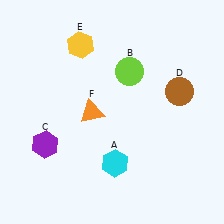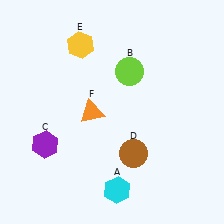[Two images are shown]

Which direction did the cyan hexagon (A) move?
The cyan hexagon (A) moved down.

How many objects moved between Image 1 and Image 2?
2 objects moved between the two images.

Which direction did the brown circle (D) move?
The brown circle (D) moved down.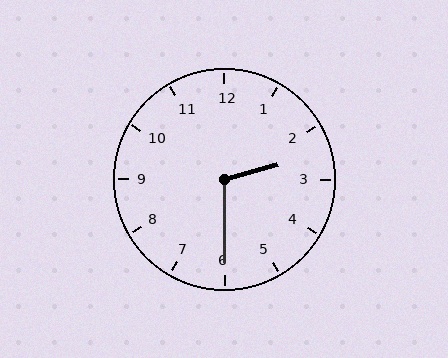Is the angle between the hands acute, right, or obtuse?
It is obtuse.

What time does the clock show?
2:30.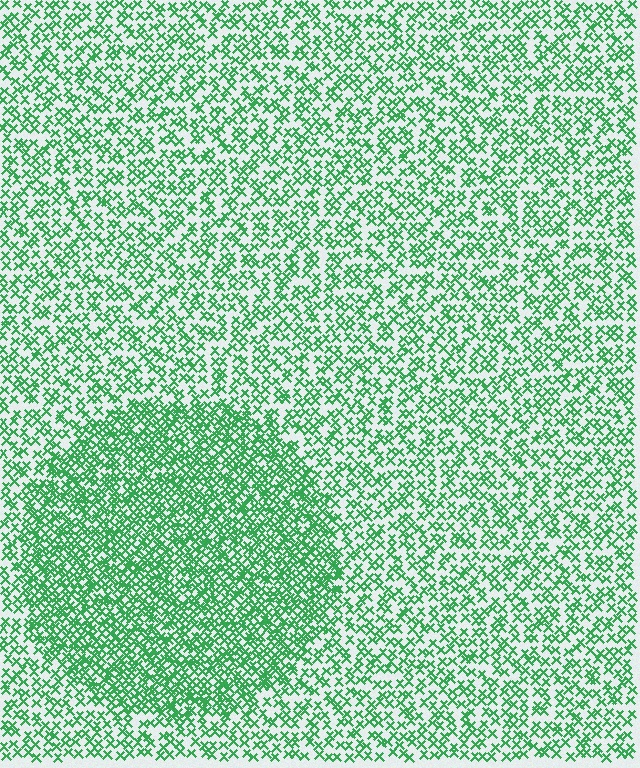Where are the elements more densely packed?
The elements are more densely packed inside the circle boundary.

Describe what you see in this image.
The image contains small green elements arranged at two different densities. A circle-shaped region is visible where the elements are more densely packed than the surrounding area.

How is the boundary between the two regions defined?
The boundary is defined by a change in element density (approximately 1.9x ratio). All elements are the same color, size, and shape.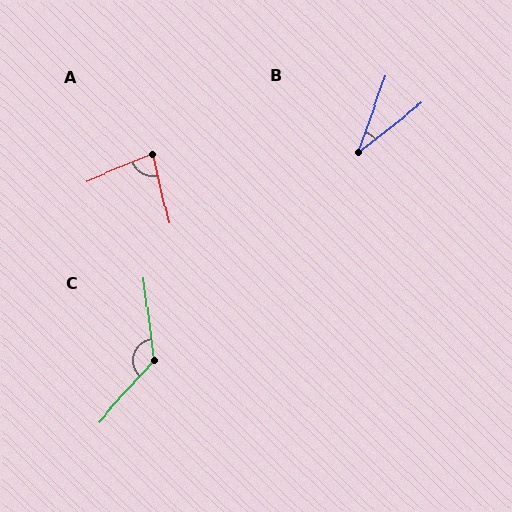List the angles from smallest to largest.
B (32°), A (80°), C (131°).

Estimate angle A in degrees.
Approximately 80 degrees.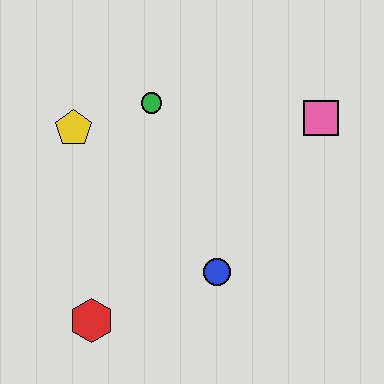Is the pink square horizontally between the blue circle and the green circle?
No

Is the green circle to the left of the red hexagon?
No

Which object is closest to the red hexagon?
The blue circle is closest to the red hexagon.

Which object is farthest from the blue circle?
The yellow pentagon is farthest from the blue circle.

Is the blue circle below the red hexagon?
No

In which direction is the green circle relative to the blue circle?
The green circle is above the blue circle.